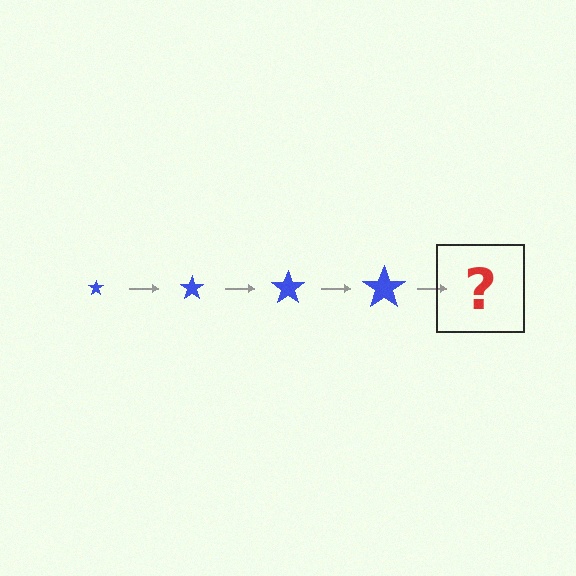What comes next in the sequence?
The next element should be a blue star, larger than the previous one.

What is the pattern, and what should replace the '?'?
The pattern is that the star gets progressively larger each step. The '?' should be a blue star, larger than the previous one.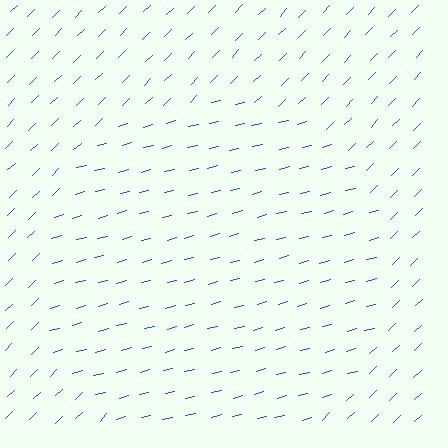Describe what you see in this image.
The image is filled with small blue line segments. A circle region in the image has lines oriented differently from the surrounding lines, creating a visible texture boundary.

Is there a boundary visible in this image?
Yes, there is a texture boundary formed by a change in line orientation.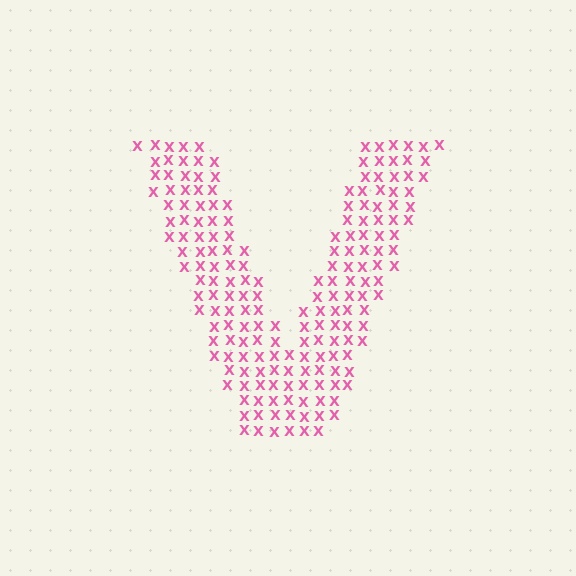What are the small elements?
The small elements are letter X's.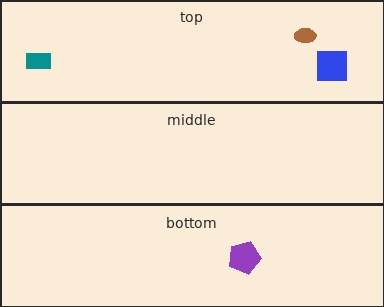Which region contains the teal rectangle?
The top region.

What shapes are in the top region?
The blue square, the brown ellipse, the teal rectangle.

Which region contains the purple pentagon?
The bottom region.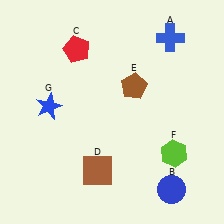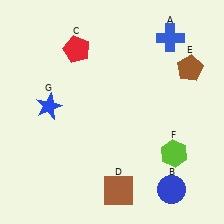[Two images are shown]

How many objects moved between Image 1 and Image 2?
2 objects moved between the two images.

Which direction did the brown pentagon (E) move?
The brown pentagon (E) moved right.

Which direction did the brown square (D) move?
The brown square (D) moved right.